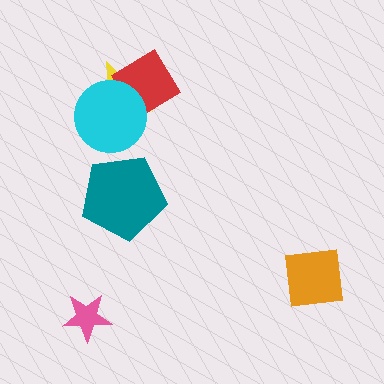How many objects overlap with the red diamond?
2 objects overlap with the red diamond.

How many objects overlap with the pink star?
0 objects overlap with the pink star.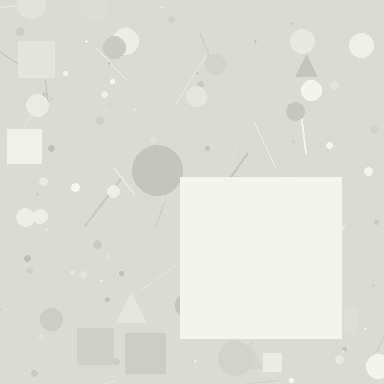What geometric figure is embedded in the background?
A square is embedded in the background.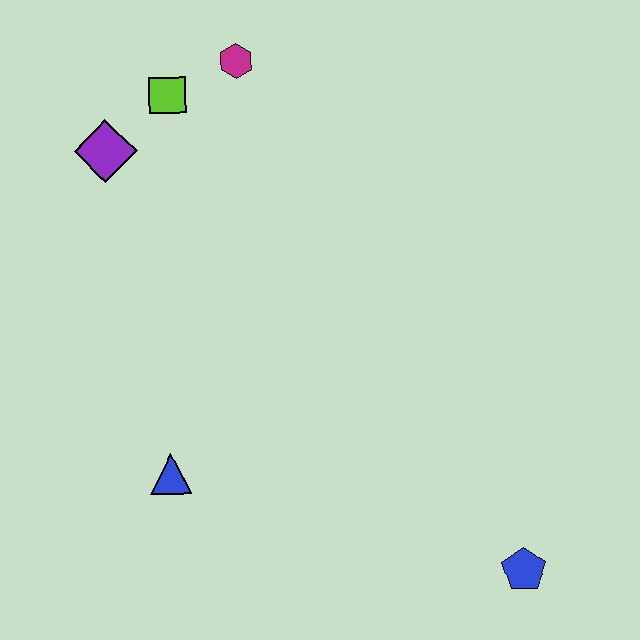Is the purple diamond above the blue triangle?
Yes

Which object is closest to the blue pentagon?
The blue triangle is closest to the blue pentagon.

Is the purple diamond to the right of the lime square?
No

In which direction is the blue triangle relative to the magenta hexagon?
The blue triangle is below the magenta hexagon.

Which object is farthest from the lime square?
The blue pentagon is farthest from the lime square.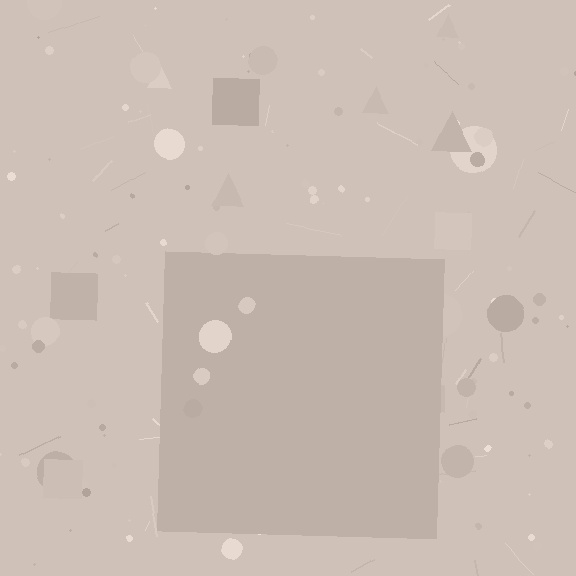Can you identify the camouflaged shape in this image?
The camouflaged shape is a square.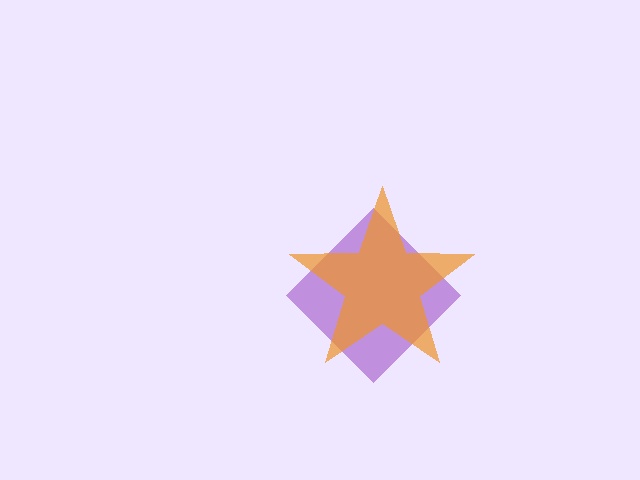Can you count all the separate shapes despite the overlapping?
Yes, there are 2 separate shapes.